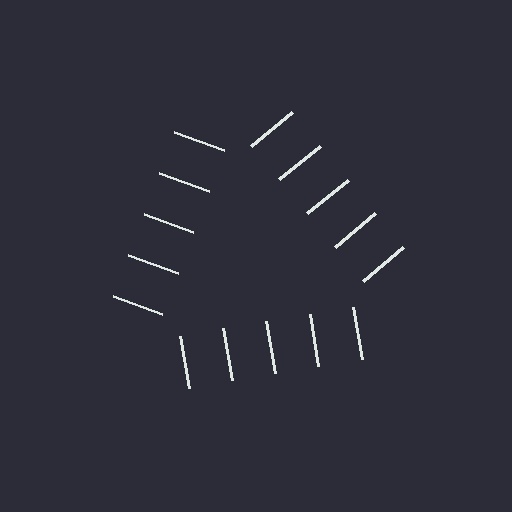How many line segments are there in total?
15 — 5 along each of the 3 edges.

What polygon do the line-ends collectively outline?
An illusory triangle — the line segments terminate on its edges but no continuous stroke is drawn.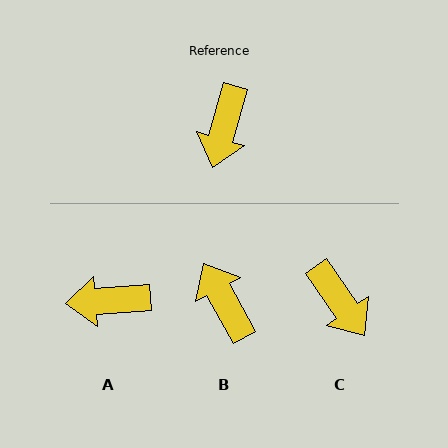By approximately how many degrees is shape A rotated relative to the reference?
Approximately 70 degrees clockwise.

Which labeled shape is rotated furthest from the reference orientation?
B, about 135 degrees away.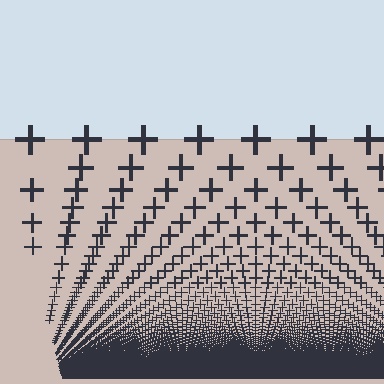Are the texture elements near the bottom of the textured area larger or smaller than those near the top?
Smaller. The gradient is inverted — elements near the bottom are smaller and denser.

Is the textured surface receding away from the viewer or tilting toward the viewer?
The surface appears to tilt toward the viewer. Texture elements get larger and sparser toward the top.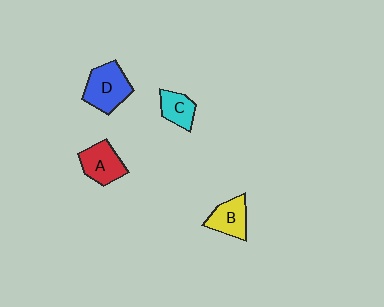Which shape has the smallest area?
Shape C (cyan).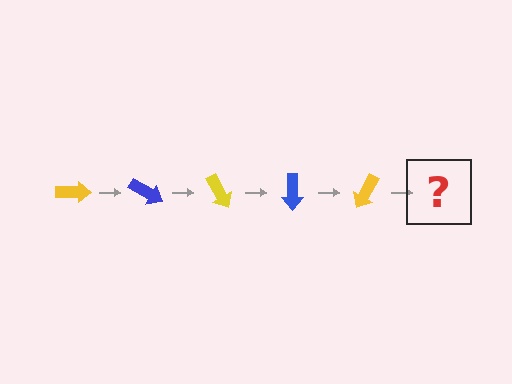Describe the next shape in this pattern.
It should be a blue arrow, rotated 150 degrees from the start.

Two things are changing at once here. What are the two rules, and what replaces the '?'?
The two rules are that it rotates 30 degrees each step and the color cycles through yellow and blue. The '?' should be a blue arrow, rotated 150 degrees from the start.